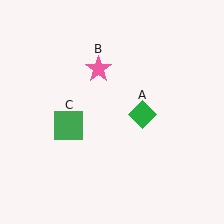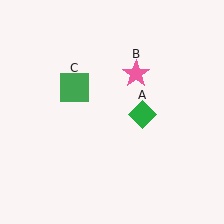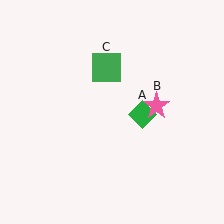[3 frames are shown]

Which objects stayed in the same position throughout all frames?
Green diamond (object A) remained stationary.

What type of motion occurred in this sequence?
The pink star (object B), green square (object C) rotated clockwise around the center of the scene.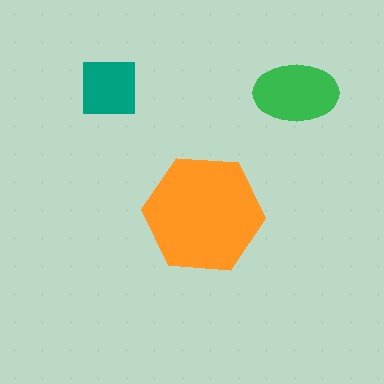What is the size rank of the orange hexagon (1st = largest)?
1st.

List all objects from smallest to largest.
The teal square, the green ellipse, the orange hexagon.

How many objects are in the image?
There are 3 objects in the image.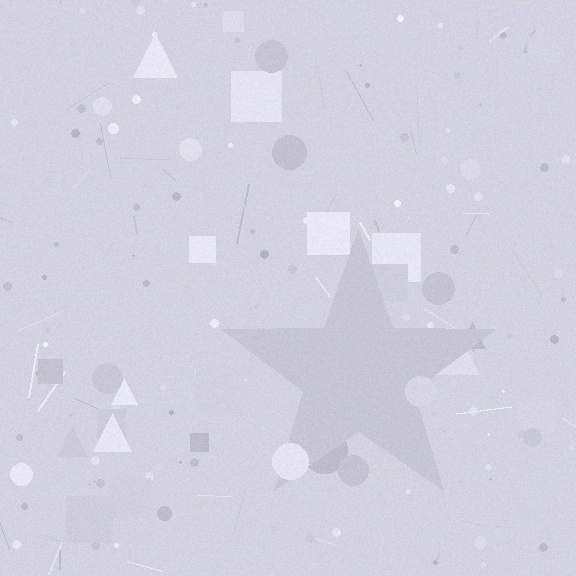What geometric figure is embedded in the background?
A star is embedded in the background.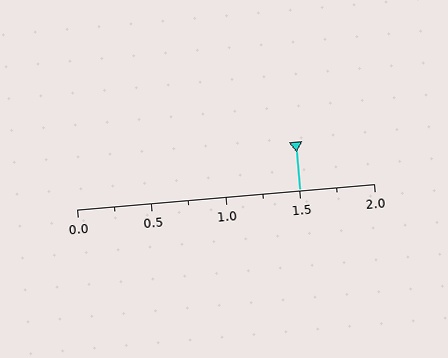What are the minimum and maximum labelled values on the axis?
The axis runs from 0.0 to 2.0.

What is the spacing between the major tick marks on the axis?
The major ticks are spaced 0.5 apart.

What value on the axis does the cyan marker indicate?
The marker indicates approximately 1.5.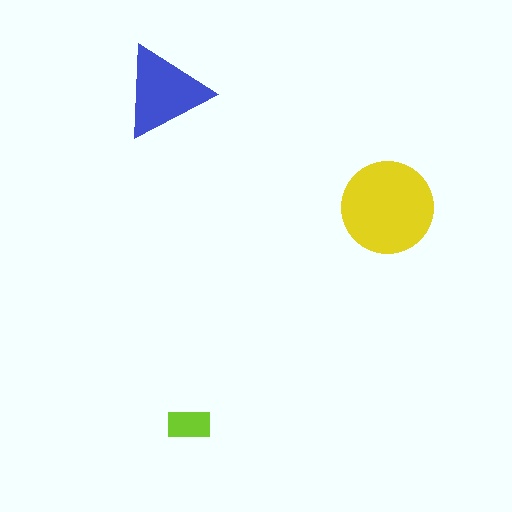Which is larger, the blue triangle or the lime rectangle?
The blue triangle.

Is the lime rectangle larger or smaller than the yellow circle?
Smaller.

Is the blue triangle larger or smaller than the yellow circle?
Smaller.